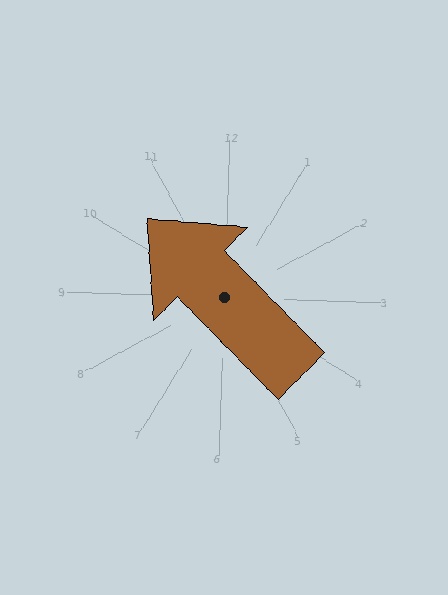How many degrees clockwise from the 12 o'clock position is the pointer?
Approximately 314 degrees.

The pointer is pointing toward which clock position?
Roughly 10 o'clock.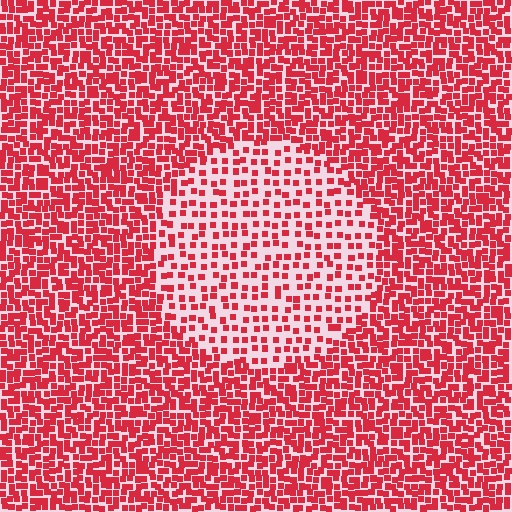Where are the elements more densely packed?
The elements are more densely packed outside the circle boundary.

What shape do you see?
I see a circle.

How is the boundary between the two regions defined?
The boundary is defined by a change in element density (approximately 2.2x ratio). All elements are the same color, size, and shape.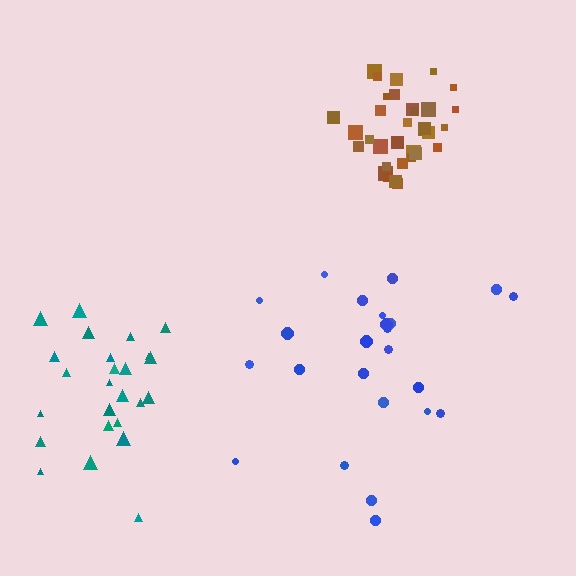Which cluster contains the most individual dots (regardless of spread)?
Brown (35).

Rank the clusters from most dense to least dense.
brown, teal, blue.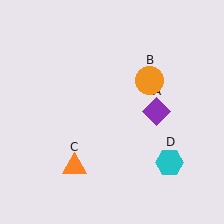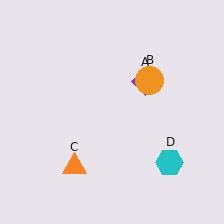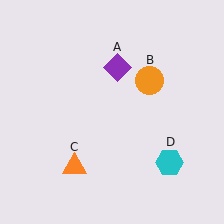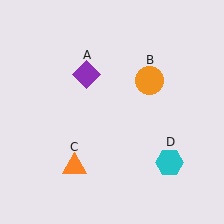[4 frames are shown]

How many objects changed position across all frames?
1 object changed position: purple diamond (object A).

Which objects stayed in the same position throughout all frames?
Orange circle (object B) and orange triangle (object C) and cyan hexagon (object D) remained stationary.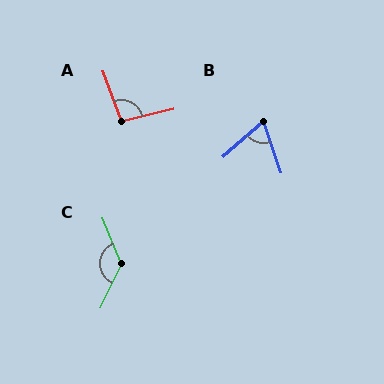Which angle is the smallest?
B, at approximately 67 degrees.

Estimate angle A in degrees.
Approximately 97 degrees.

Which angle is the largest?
C, at approximately 132 degrees.